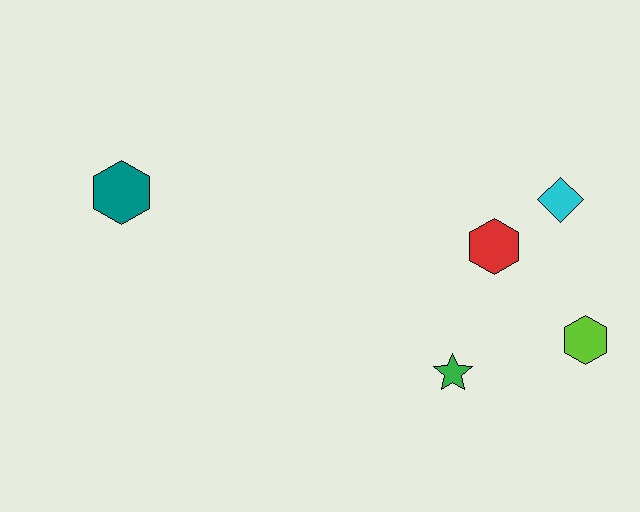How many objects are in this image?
There are 5 objects.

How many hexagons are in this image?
There are 3 hexagons.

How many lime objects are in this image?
There is 1 lime object.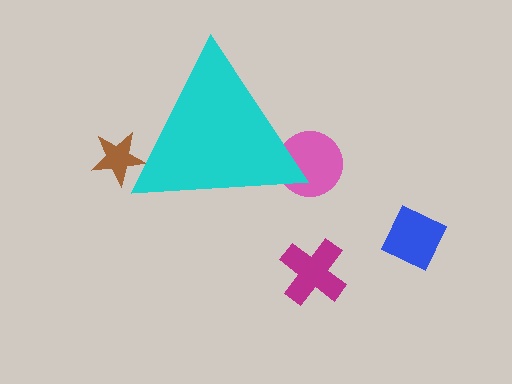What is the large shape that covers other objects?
A cyan triangle.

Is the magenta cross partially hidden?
No, the magenta cross is fully visible.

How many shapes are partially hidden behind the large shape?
3 shapes are partially hidden.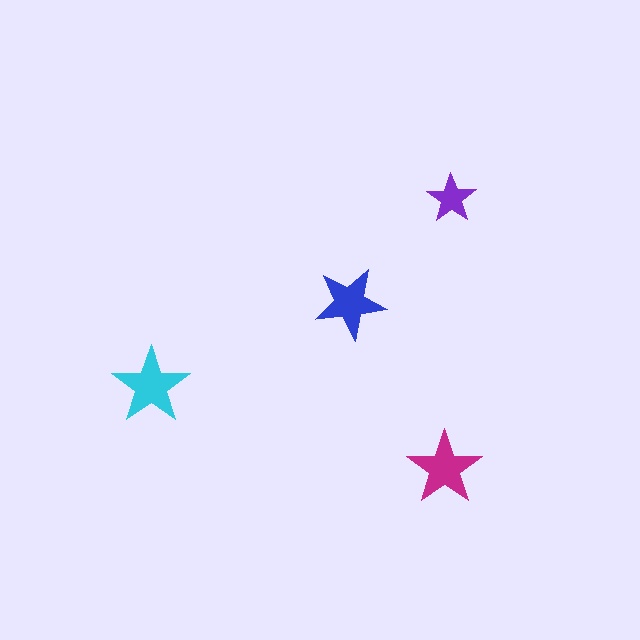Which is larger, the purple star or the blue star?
The blue one.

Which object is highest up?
The purple star is topmost.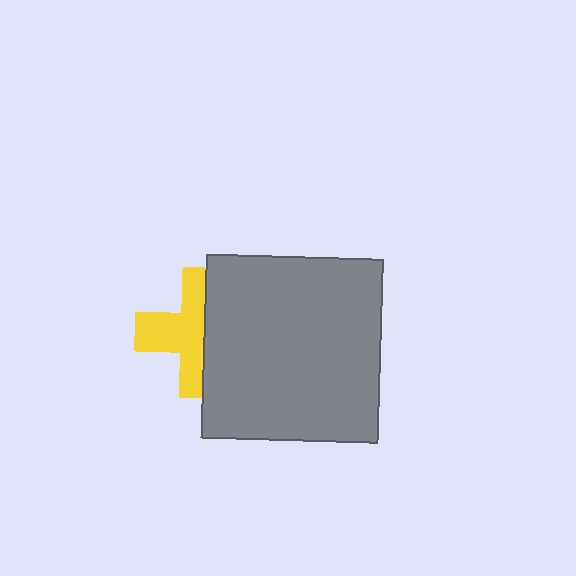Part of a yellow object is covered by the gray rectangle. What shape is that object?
It is a cross.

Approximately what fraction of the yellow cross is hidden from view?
Roughly 44% of the yellow cross is hidden behind the gray rectangle.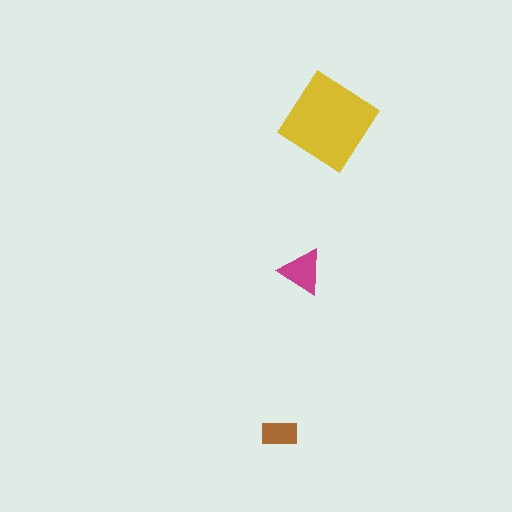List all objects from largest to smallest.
The yellow diamond, the magenta triangle, the brown rectangle.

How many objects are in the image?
There are 3 objects in the image.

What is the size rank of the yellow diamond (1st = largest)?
1st.